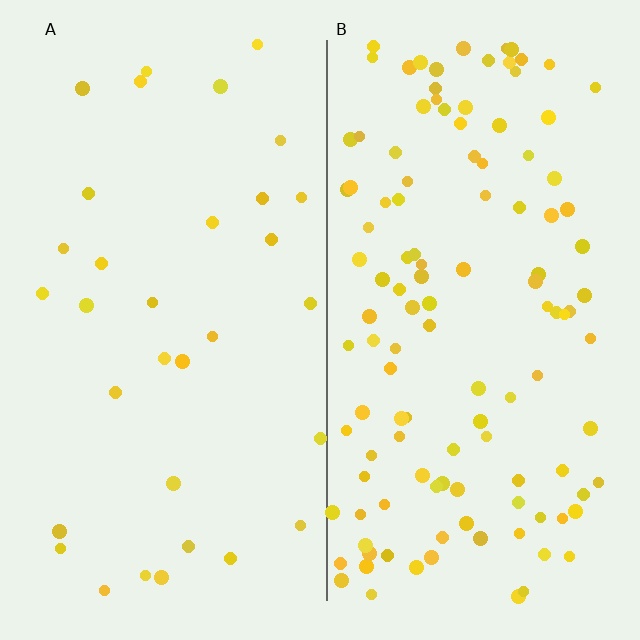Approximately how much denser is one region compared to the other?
Approximately 3.7× — region B over region A.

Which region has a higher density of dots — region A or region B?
B (the right).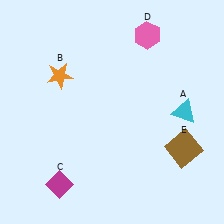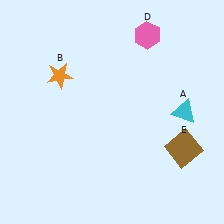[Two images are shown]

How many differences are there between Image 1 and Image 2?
There is 1 difference between the two images.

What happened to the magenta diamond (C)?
The magenta diamond (C) was removed in Image 2. It was in the bottom-left area of Image 1.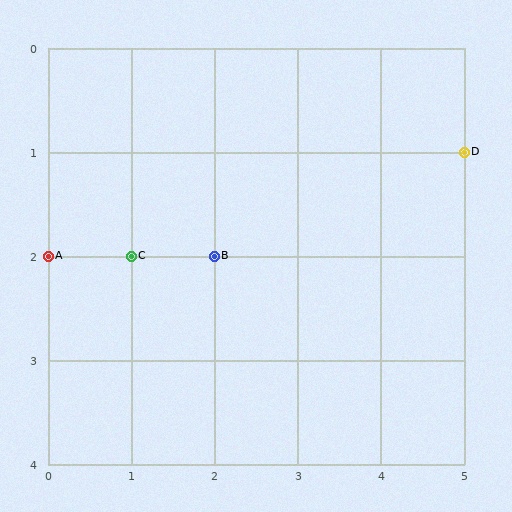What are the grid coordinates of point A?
Point A is at grid coordinates (0, 2).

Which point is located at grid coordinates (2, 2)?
Point B is at (2, 2).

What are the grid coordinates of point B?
Point B is at grid coordinates (2, 2).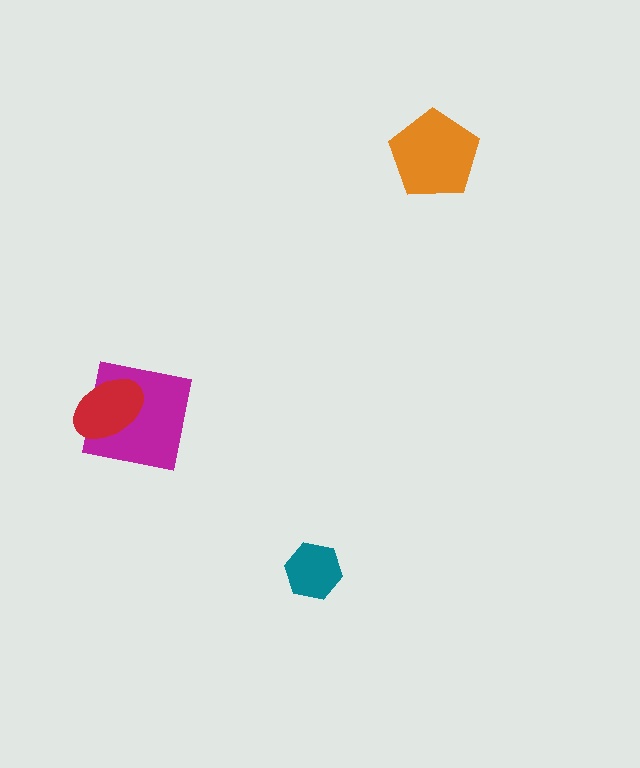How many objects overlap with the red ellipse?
1 object overlaps with the red ellipse.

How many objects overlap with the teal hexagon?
0 objects overlap with the teal hexagon.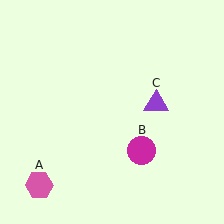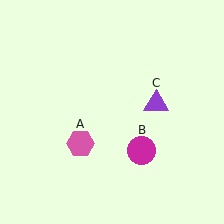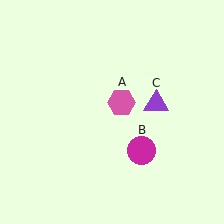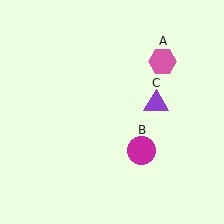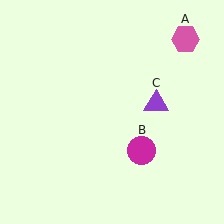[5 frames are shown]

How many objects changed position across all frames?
1 object changed position: pink hexagon (object A).